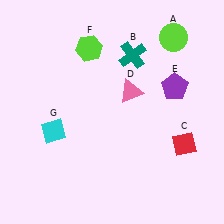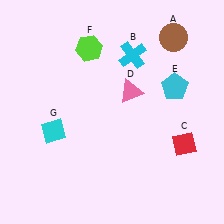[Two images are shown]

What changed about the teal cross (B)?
In Image 1, B is teal. In Image 2, it changed to cyan.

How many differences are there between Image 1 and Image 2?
There are 3 differences between the two images.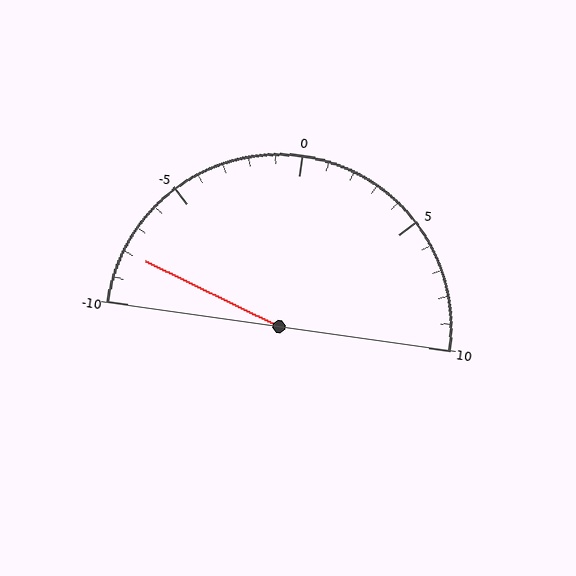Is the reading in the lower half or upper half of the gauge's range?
The reading is in the lower half of the range (-10 to 10).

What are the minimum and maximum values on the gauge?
The gauge ranges from -10 to 10.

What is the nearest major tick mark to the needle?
The nearest major tick mark is -10.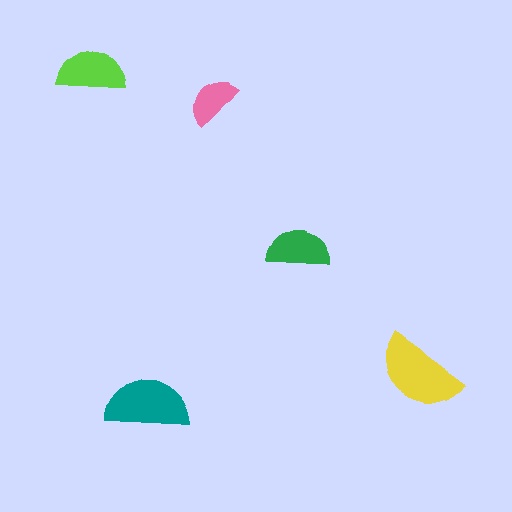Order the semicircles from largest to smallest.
the yellow one, the teal one, the lime one, the green one, the pink one.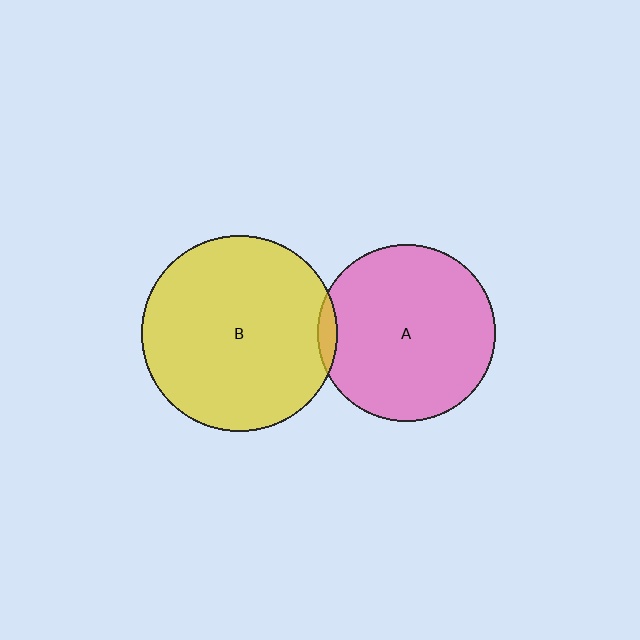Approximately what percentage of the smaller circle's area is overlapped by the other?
Approximately 5%.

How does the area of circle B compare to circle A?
Approximately 1.2 times.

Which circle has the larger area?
Circle B (yellow).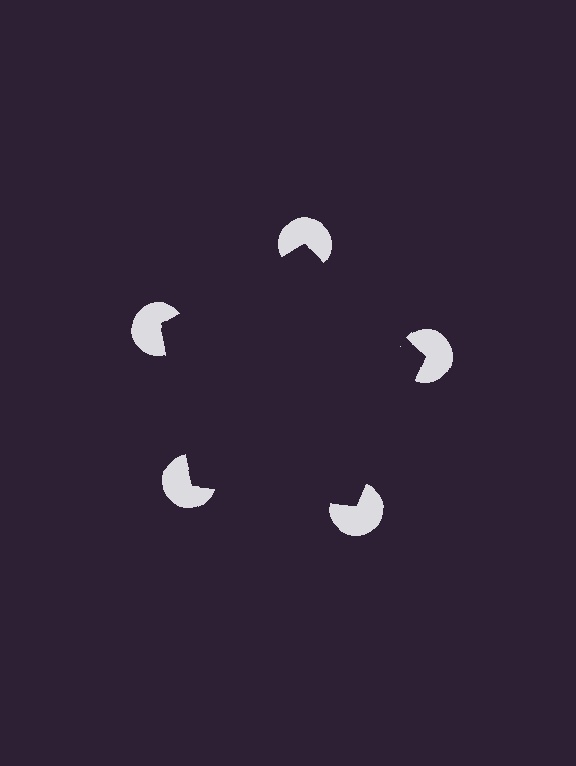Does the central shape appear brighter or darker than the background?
It typically appears slightly darker than the background, even though no actual brightness change is drawn.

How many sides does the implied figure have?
5 sides.